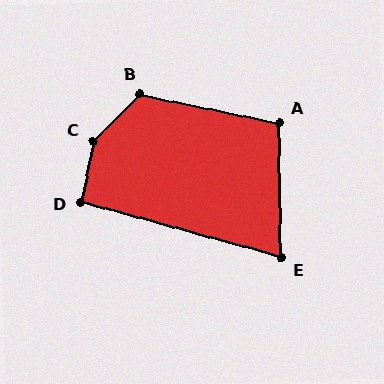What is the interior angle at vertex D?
Approximately 95 degrees (approximately right).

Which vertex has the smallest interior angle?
E, at approximately 74 degrees.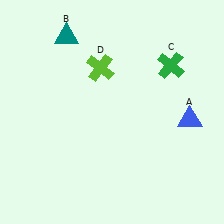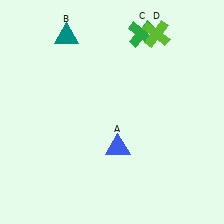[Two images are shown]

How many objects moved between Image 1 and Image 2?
3 objects moved between the two images.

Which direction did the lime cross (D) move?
The lime cross (D) moved right.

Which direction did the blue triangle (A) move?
The blue triangle (A) moved left.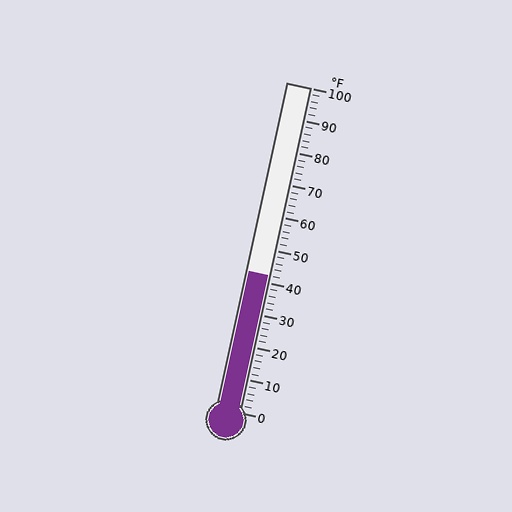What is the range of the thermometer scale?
The thermometer scale ranges from 0°F to 100°F.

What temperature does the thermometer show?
The thermometer shows approximately 42°F.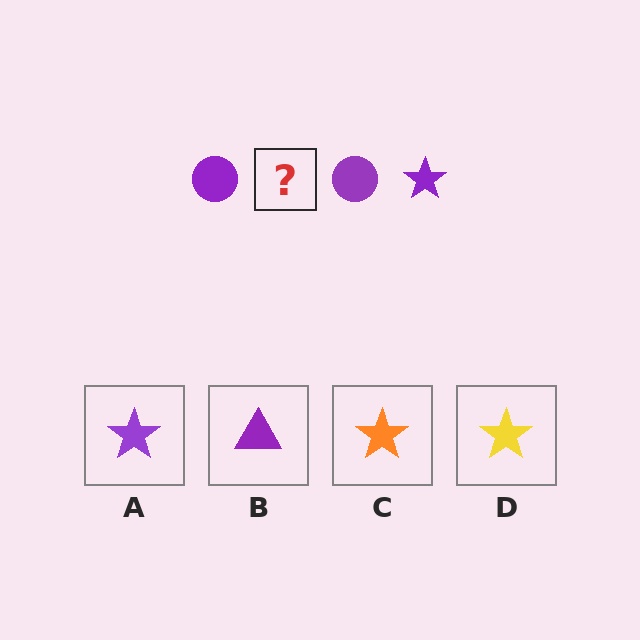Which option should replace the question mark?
Option A.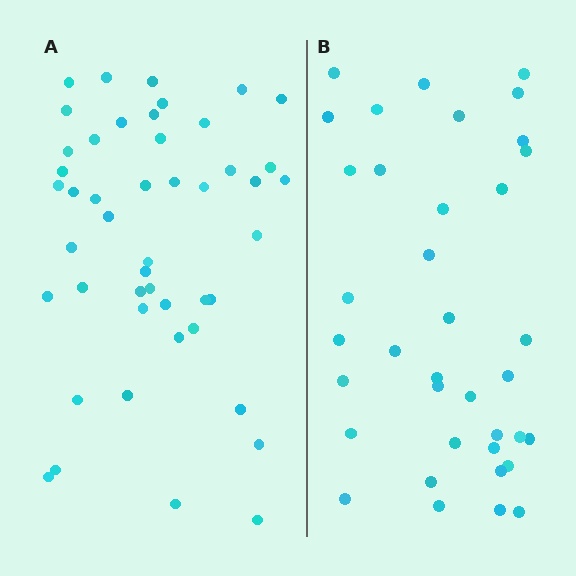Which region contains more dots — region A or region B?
Region A (the left region) has more dots.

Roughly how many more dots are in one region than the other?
Region A has roughly 10 or so more dots than region B.